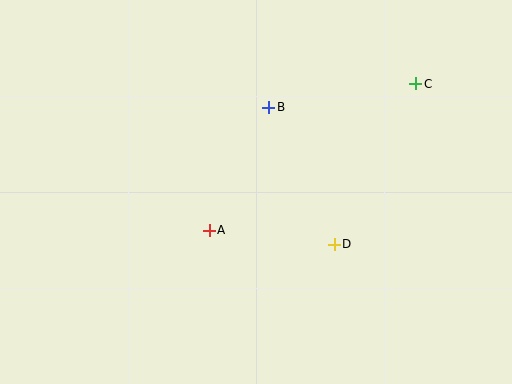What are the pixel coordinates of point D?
Point D is at (334, 244).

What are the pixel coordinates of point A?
Point A is at (209, 230).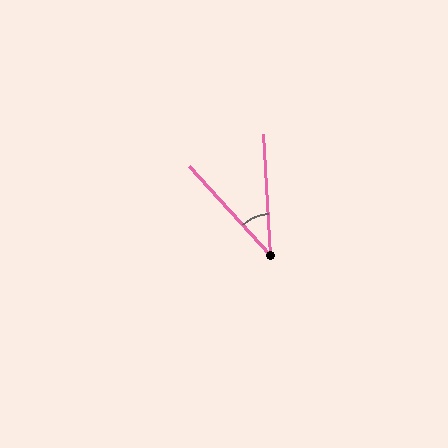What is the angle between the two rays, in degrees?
Approximately 39 degrees.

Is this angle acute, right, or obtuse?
It is acute.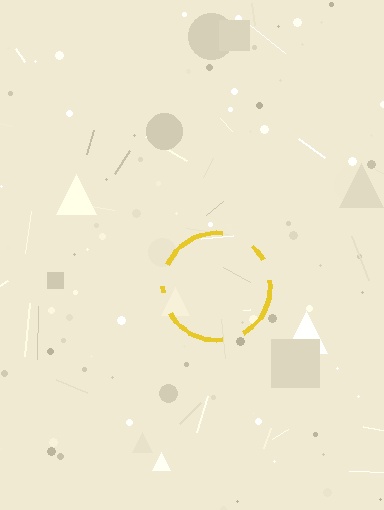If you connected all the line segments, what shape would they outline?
They would outline a circle.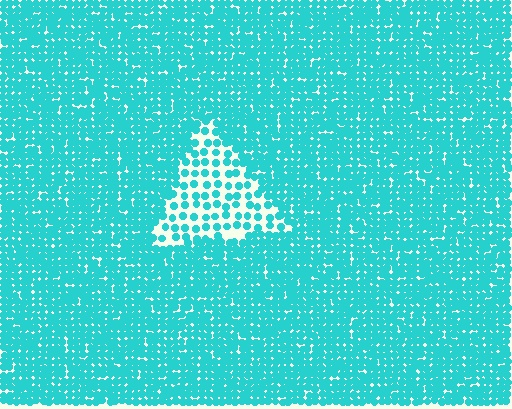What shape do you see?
I see a triangle.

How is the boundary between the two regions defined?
The boundary is defined by a change in element density (approximately 2.5x ratio). All elements are the same color, size, and shape.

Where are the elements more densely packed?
The elements are more densely packed outside the triangle boundary.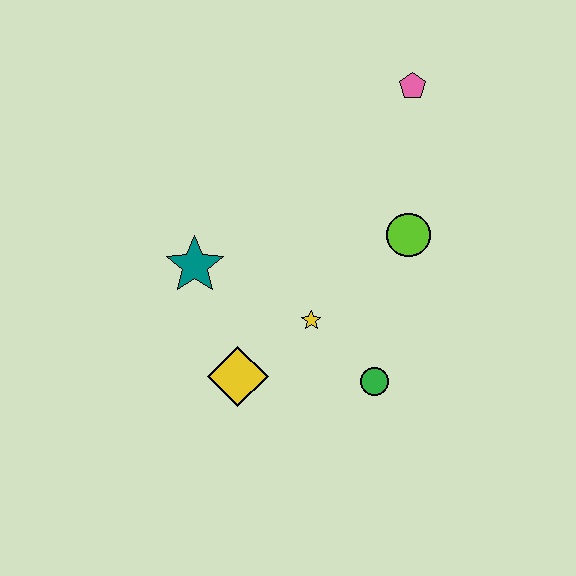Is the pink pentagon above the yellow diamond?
Yes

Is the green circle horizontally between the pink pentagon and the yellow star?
Yes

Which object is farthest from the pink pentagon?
The yellow diamond is farthest from the pink pentagon.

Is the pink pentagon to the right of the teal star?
Yes